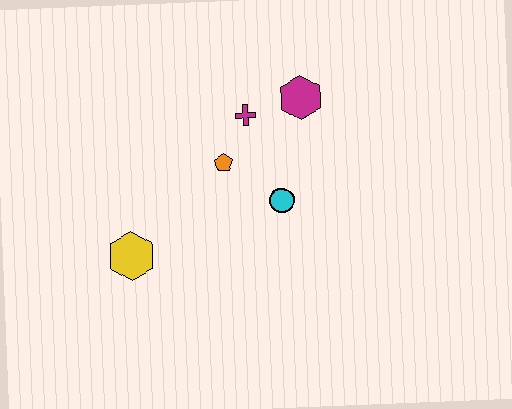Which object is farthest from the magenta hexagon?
The yellow hexagon is farthest from the magenta hexagon.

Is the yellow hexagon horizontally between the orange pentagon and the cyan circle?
No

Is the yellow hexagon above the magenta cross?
No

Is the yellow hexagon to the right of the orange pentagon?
No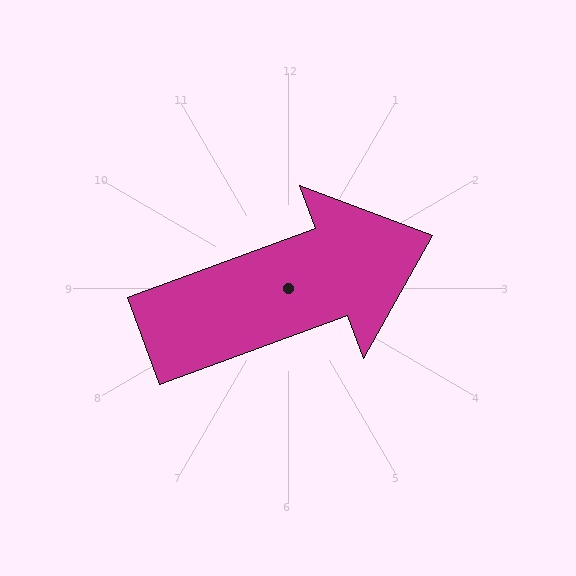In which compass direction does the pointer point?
East.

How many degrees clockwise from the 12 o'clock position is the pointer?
Approximately 70 degrees.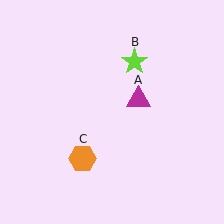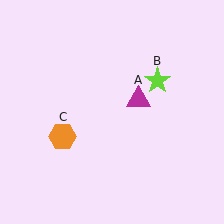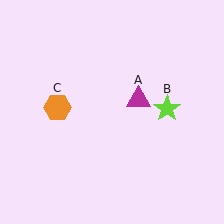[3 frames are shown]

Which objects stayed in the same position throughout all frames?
Magenta triangle (object A) remained stationary.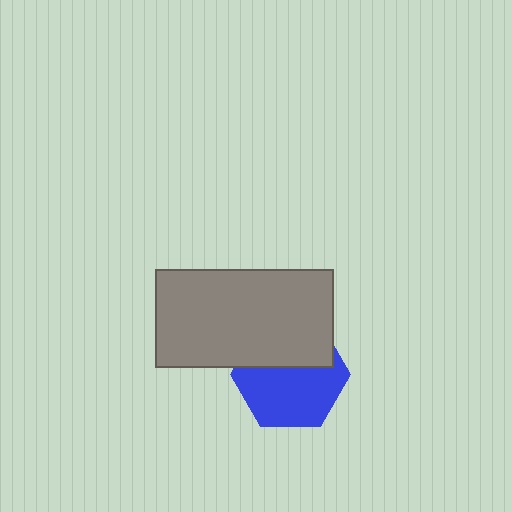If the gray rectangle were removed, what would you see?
You would see the complete blue hexagon.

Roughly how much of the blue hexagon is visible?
About half of it is visible (roughly 60%).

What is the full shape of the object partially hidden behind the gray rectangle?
The partially hidden object is a blue hexagon.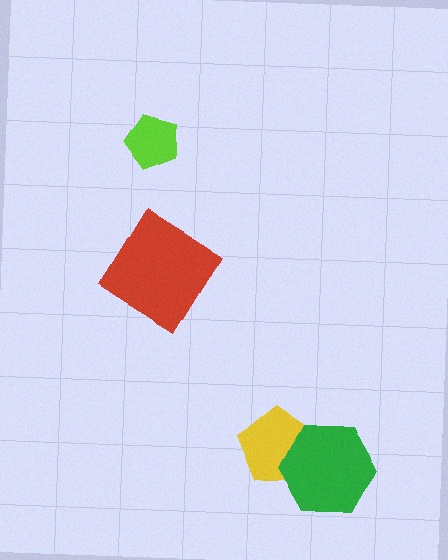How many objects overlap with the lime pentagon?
0 objects overlap with the lime pentagon.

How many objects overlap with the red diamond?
0 objects overlap with the red diamond.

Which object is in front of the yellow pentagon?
The green hexagon is in front of the yellow pentagon.